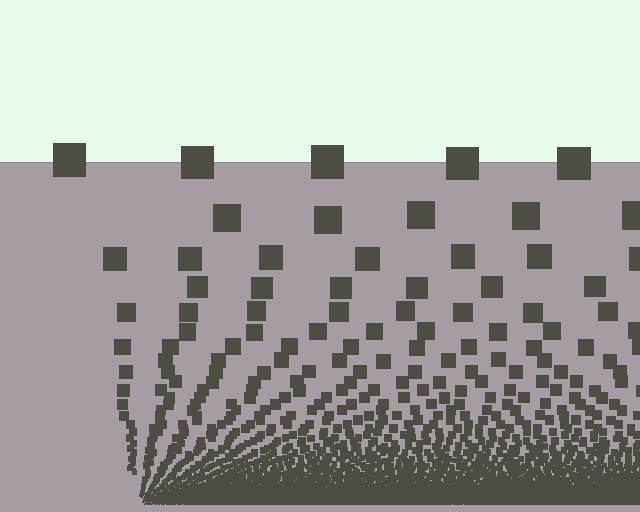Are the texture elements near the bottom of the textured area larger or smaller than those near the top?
Smaller. The gradient is inverted — elements near the bottom are smaller and denser.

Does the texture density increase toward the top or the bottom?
Density increases toward the bottom.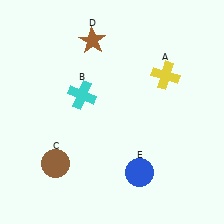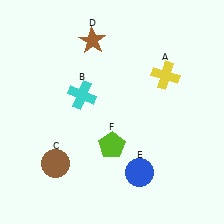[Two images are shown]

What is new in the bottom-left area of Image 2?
A lime pentagon (F) was added in the bottom-left area of Image 2.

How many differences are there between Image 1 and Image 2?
There is 1 difference between the two images.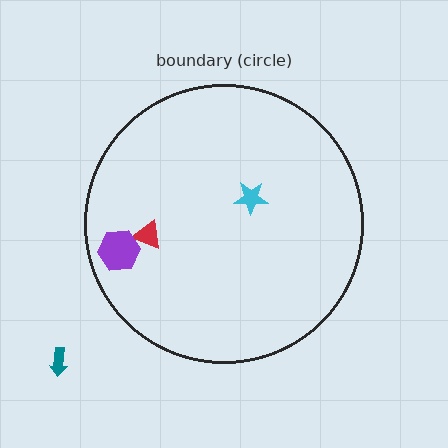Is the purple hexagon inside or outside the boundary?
Inside.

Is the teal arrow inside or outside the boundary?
Outside.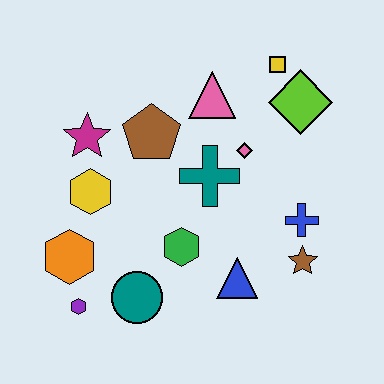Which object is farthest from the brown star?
The magenta star is farthest from the brown star.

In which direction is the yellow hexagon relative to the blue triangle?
The yellow hexagon is to the left of the blue triangle.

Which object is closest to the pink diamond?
The teal cross is closest to the pink diamond.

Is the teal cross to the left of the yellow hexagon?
No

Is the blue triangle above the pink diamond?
No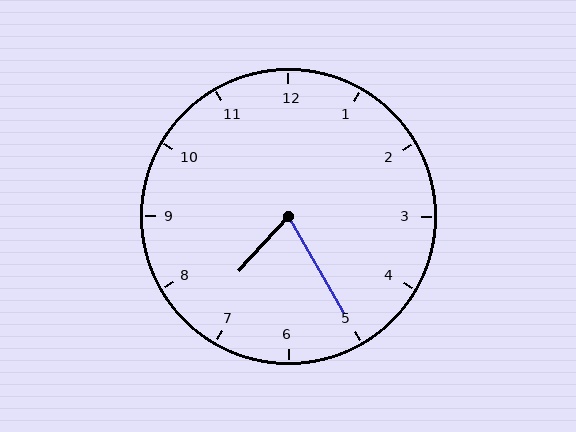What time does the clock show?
7:25.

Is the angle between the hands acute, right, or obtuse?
It is acute.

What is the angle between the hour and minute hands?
Approximately 72 degrees.